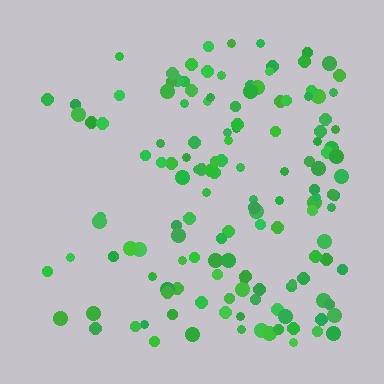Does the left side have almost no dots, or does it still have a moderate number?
Still a moderate number, just noticeably fewer than the right.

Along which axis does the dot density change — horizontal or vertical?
Horizontal.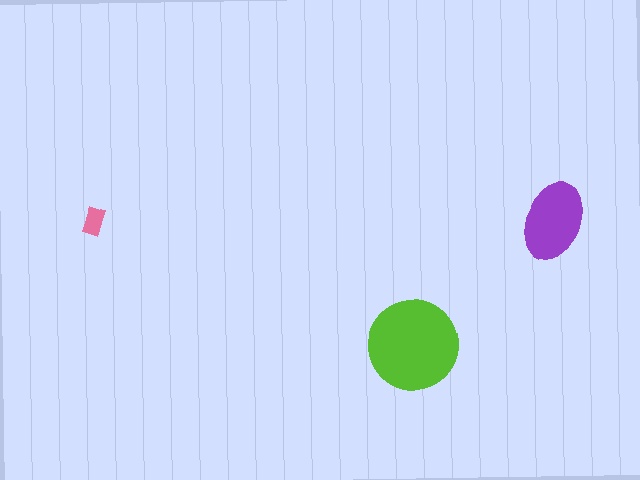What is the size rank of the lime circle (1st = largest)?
1st.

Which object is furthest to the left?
The pink rectangle is leftmost.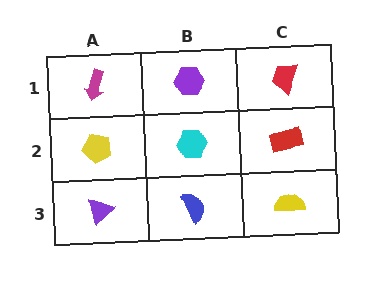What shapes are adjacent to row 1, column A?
A yellow pentagon (row 2, column A), a purple hexagon (row 1, column B).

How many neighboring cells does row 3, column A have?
2.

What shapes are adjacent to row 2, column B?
A purple hexagon (row 1, column B), a blue semicircle (row 3, column B), a yellow pentagon (row 2, column A), a red rectangle (row 2, column C).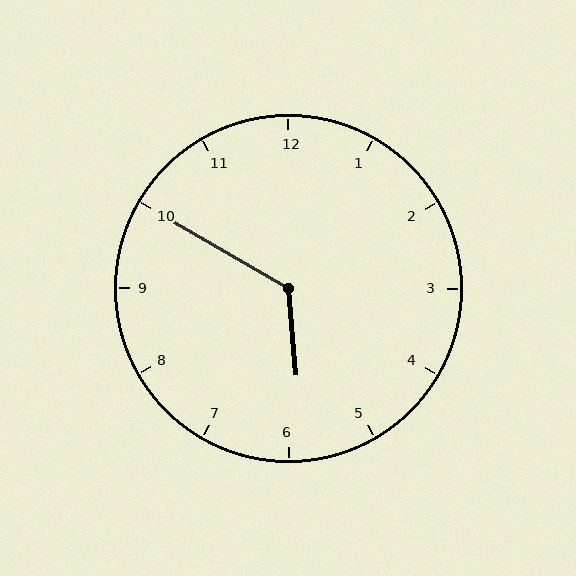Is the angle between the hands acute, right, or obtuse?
It is obtuse.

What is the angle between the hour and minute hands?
Approximately 125 degrees.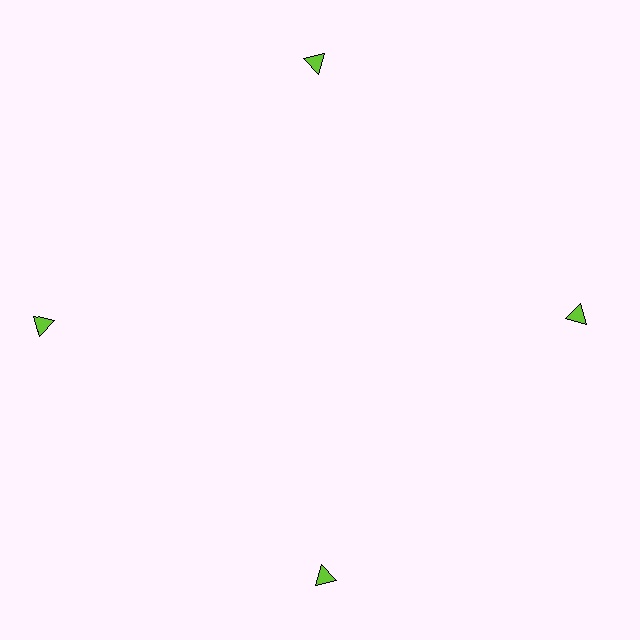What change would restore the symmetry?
The symmetry would be restored by moving it inward, back onto the ring so that all 4 triangles sit at equal angles and equal distance from the center.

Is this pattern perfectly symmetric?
No. The 4 lime triangles are arranged in a ring, but one element near the 9 o'clock position is pushed outward from the center, breaking the 4-fold rotational symmetry.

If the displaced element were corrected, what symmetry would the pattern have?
It would have 4-fold rotational symmetry — the pattern would map onto itself every 90 degrees.